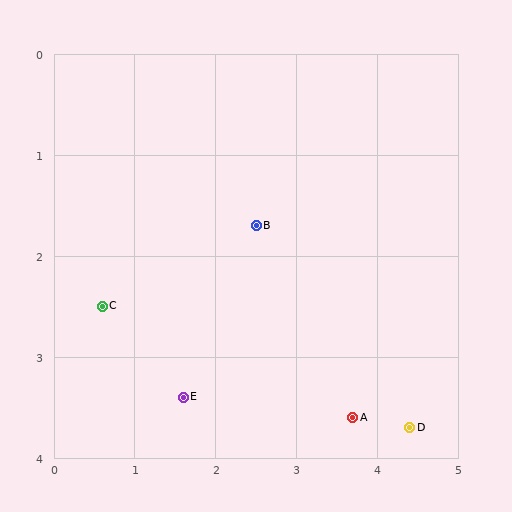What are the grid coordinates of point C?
Point C is at approximately (0.6, 2.5).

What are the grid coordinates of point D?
Point D is at approximately (4.4, 3.7).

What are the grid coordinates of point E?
Point E is at approximately (1.6, 3.4).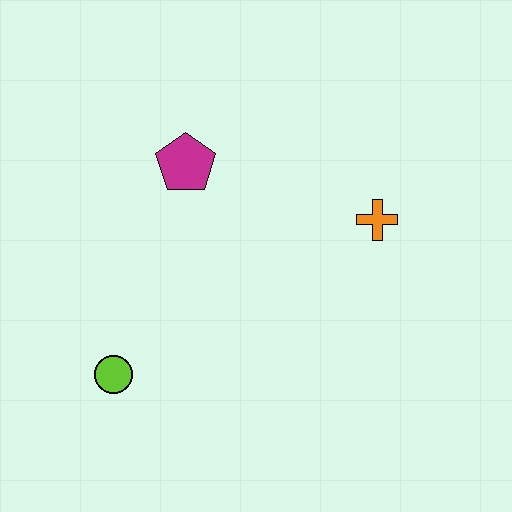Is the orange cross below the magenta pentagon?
Yes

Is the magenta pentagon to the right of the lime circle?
Yes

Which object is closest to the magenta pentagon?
The orange cross is closest to the magenta pentagon.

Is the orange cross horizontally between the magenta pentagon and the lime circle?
No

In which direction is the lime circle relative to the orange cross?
The lime circle is to the left of the orange cross.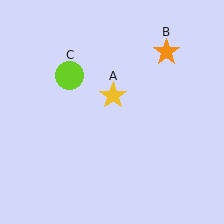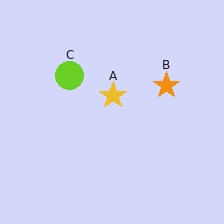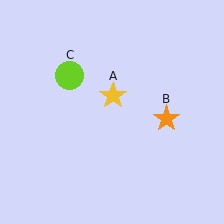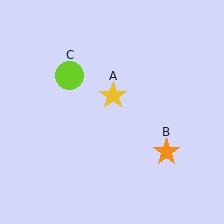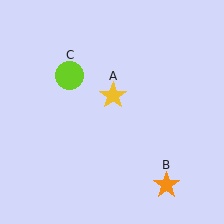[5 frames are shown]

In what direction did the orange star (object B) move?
The orange star (object B) moved down.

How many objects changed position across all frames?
1 object changed position: orange star (object B).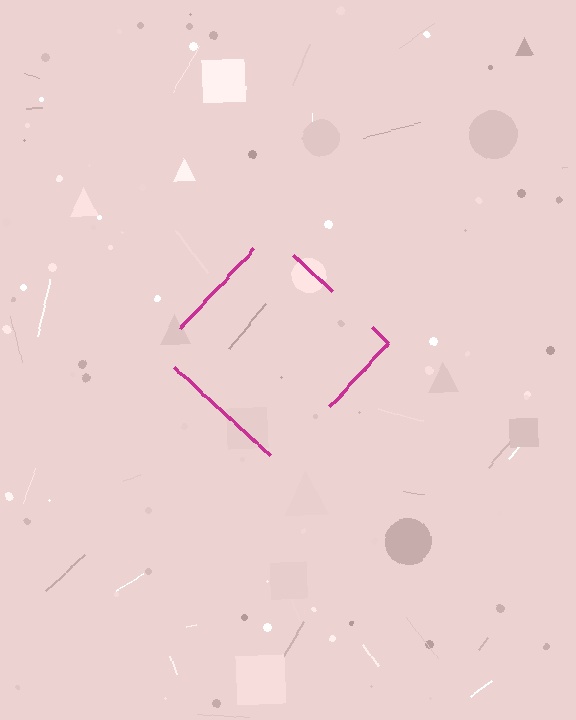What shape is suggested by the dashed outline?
The dashed outline suggests a diamond.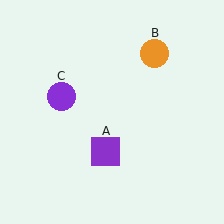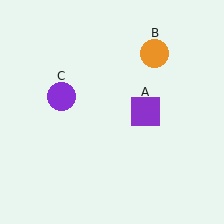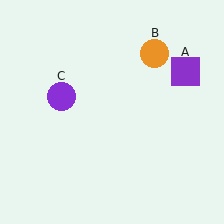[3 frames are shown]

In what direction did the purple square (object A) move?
The purple square (object A) moved up and to the right.